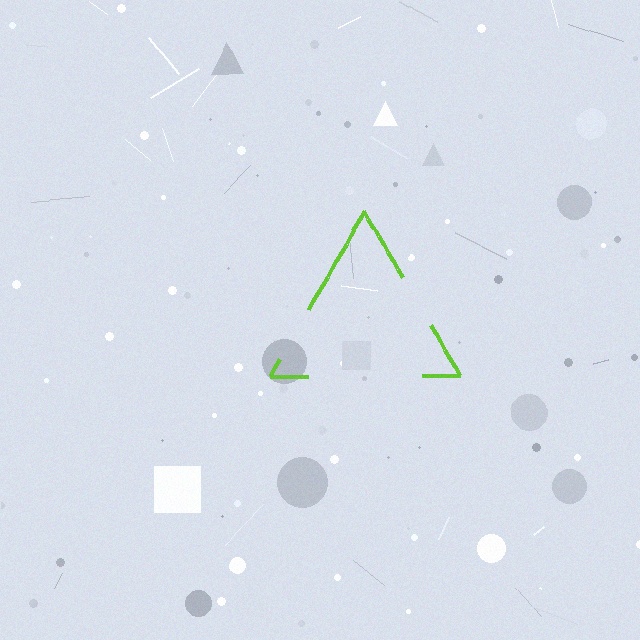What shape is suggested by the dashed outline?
The dashed outline suggests a triangle.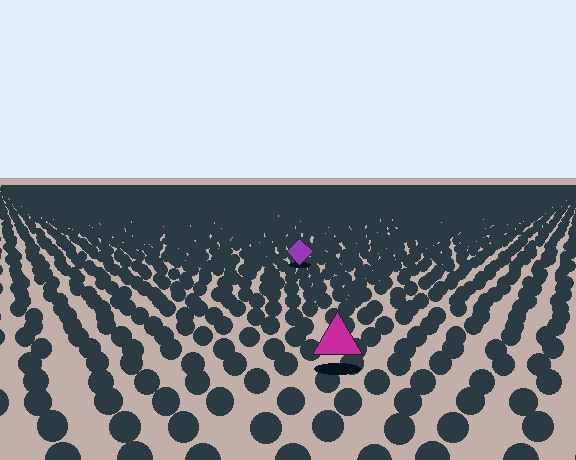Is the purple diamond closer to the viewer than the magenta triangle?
No. The magenta triangle is closer — you can tell from the texture gradient: the ground texture is coarser near it.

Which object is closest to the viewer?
The magenta triangle is closest. The texture marks near it are larger and more spread out.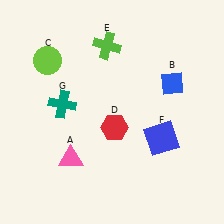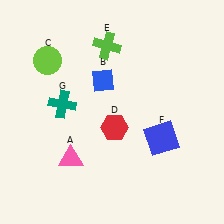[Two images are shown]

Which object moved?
The blue diamond (B) moved left.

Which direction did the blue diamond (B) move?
The blue diamond (B) moved left.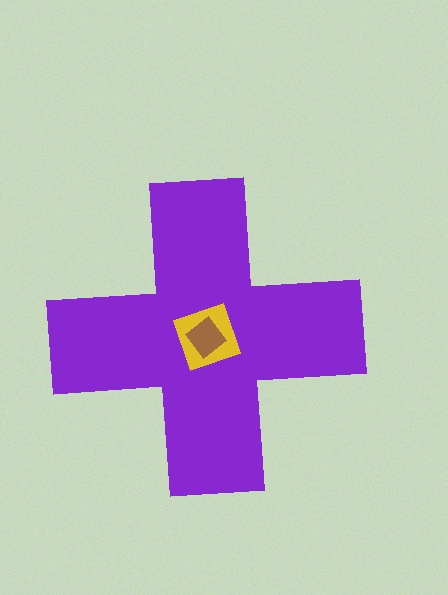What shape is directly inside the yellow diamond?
The brown diamond.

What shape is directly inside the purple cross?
The yellow diamond.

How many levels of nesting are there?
3.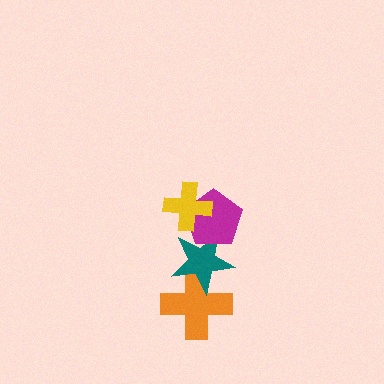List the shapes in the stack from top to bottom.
From top to bottom: the yellow cross, the magenta pentagon, the teal star, the orange cross.